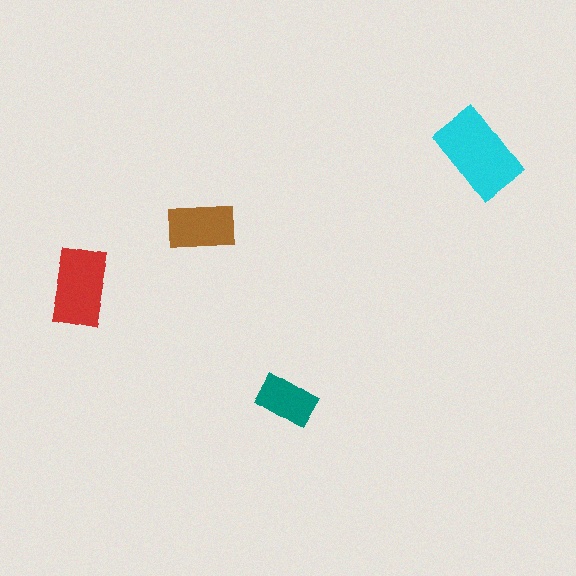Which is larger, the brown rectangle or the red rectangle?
The red one.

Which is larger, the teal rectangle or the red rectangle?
The red one.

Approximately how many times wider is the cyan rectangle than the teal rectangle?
About 1.5 times wider.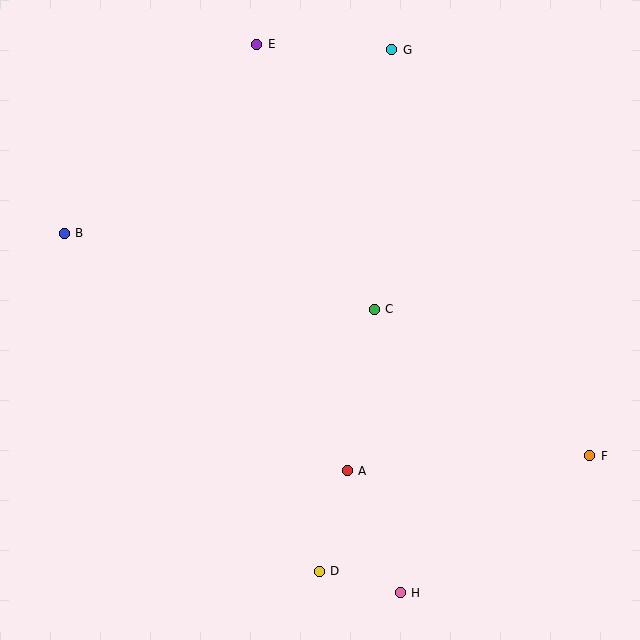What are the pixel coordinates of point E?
Point E is at (257, 44).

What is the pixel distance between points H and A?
The distance between H and A is 133 pixels.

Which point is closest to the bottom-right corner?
Point F is closest to the bottom-right corner.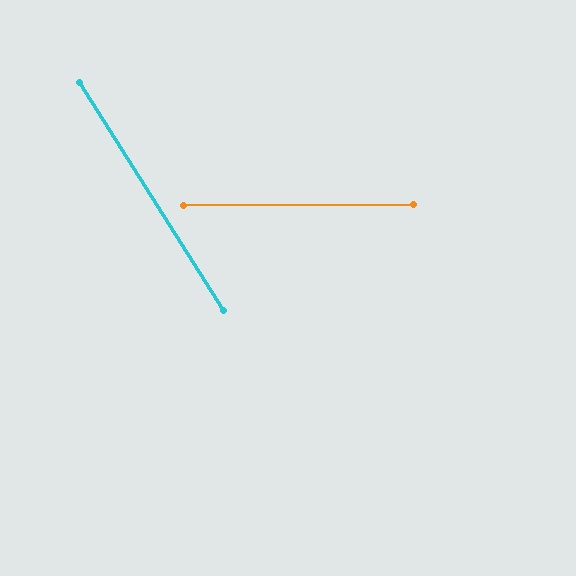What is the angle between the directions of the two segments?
Approximately 58 degrees.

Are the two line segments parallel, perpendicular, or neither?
Neither parallel nor perpendicular — they differ by about 58°.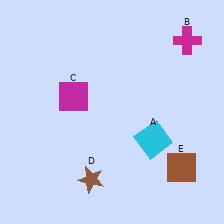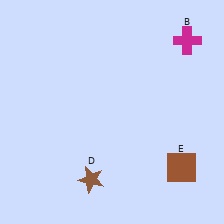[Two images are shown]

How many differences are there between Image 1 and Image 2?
There are 2 differences between the two images.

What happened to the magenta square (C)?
The magenta square (C) was removed in Image 2. It was in the top-left area of Image 1.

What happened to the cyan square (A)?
The cyan square (A) was removed in Image 2. It was in the bottom-right area of Image 1.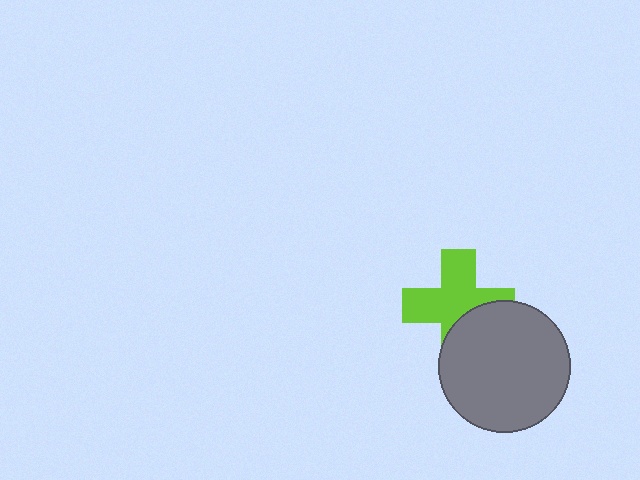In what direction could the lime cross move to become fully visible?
The lime cross could move toward the upper-left. That would shift it out from behind the gray circle entirely.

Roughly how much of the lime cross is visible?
Most of it is visible (roughly 66%).